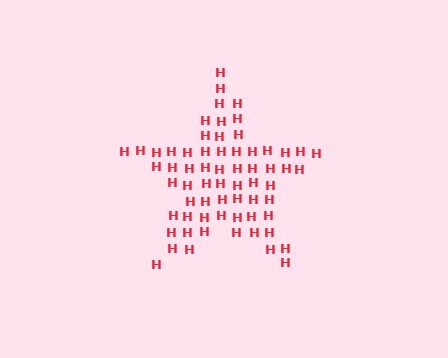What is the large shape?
The large shape is a star.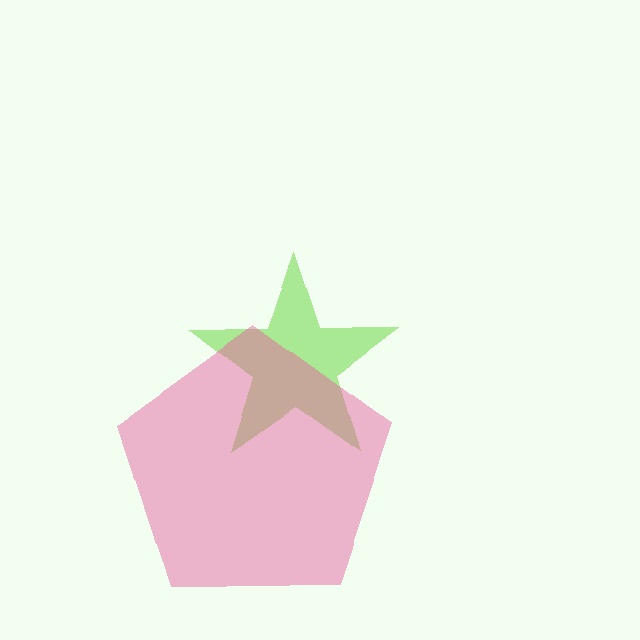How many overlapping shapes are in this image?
There are 2 overlapping shapes in the image.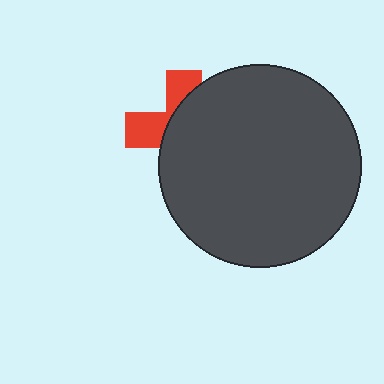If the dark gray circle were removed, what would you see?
You would see the complete red cross.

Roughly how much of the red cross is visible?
A small part of it is visible (roughly 34%).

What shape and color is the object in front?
The object in front is a dark gray circle.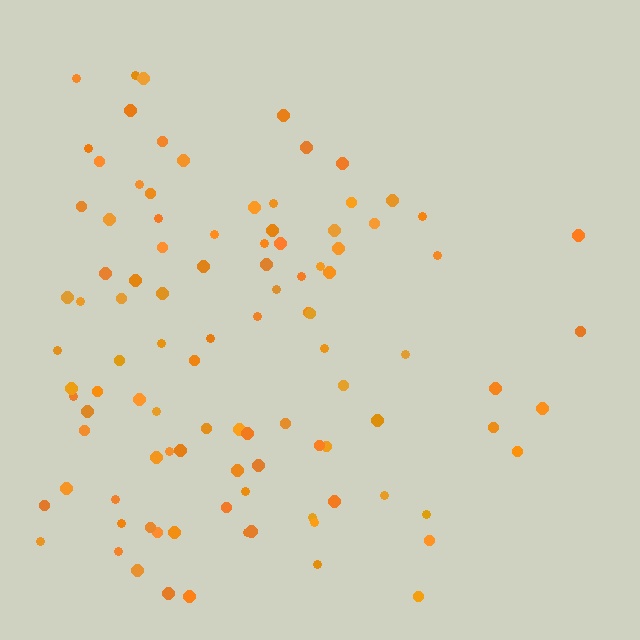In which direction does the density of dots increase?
From right to left, with the left side densest.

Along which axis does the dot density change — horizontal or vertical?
Horizontal.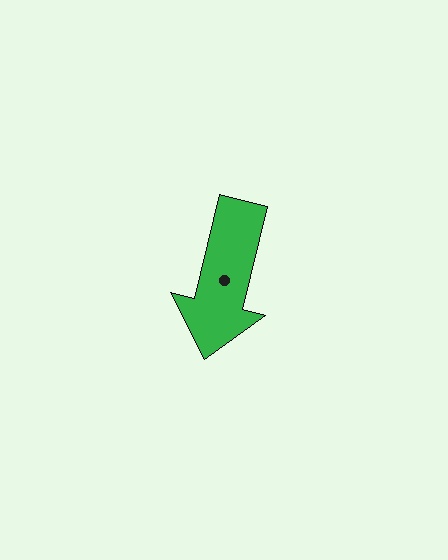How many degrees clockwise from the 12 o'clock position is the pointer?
Approximately 194 degrees.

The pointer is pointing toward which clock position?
Roughly 6 o'clock.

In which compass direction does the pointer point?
South.